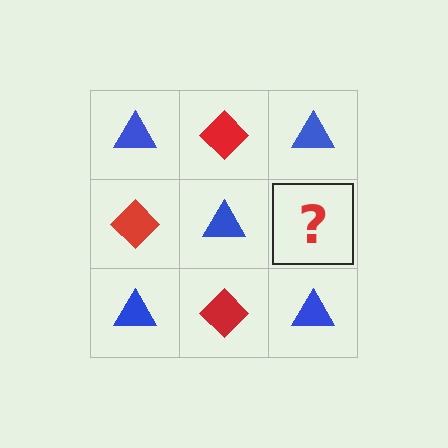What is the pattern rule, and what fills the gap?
The rule is that it alternates blue triangle and red diamond in a checkerboard pattern. The gap should be filled with a red diamond.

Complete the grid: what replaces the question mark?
The question mark should be replaced with a red diamond.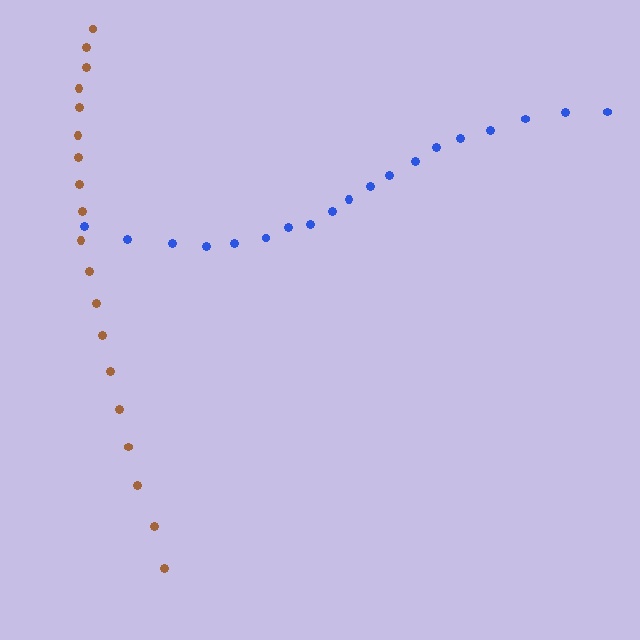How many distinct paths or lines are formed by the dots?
There are 2 distinct paths.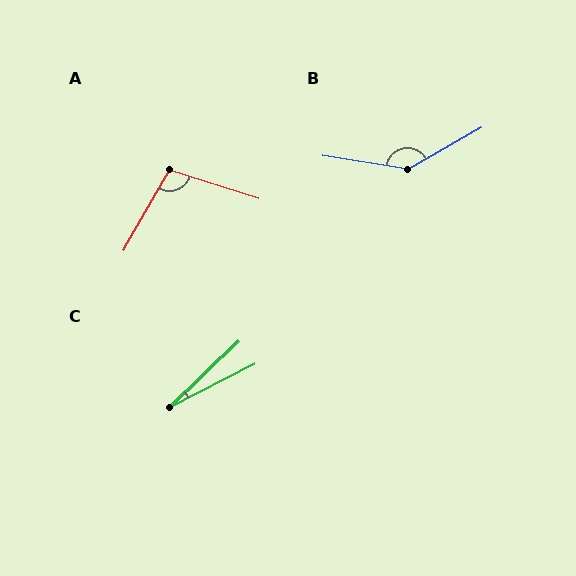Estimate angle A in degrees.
Approximately 102 degrees.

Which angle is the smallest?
C, at approximately 17 degrees.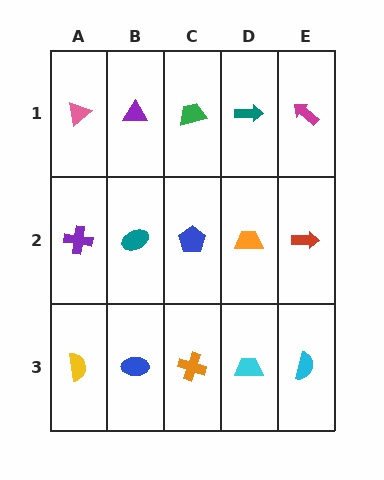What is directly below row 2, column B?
A blue ellipse.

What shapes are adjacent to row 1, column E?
A red arrow (row 2, column E), a teal arrow (row 1, column D).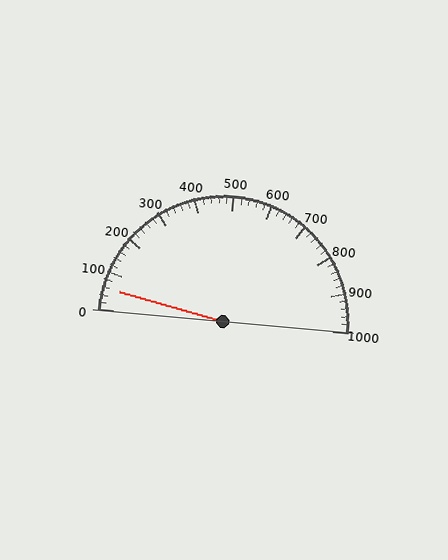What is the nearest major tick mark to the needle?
The nearest major tick mark is 100.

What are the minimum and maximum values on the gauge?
The gauge ranges from 0 to 1000.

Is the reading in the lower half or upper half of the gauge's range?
The reading is in the lower half of the range (0 to 1000).